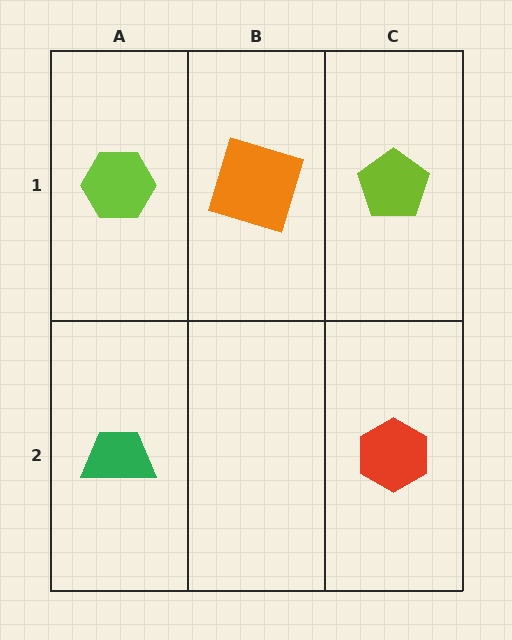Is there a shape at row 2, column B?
No, that cell is empty.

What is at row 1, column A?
A lime hexagon.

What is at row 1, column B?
An orange square.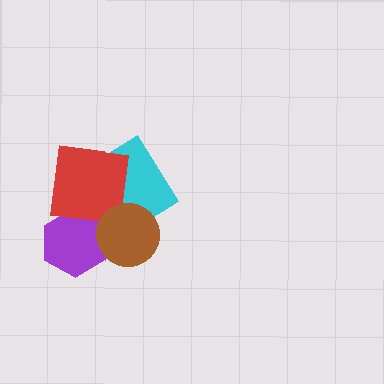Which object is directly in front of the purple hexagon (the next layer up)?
The red square is directly in front of the purple hexagon.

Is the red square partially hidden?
Yes, it is partially covered by another shape.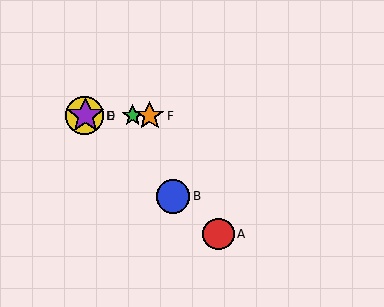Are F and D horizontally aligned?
Yes, both are at y≈116.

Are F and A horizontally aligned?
No, F is at y≈116 and A is at y≈234.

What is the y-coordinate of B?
Object B is at y≈196.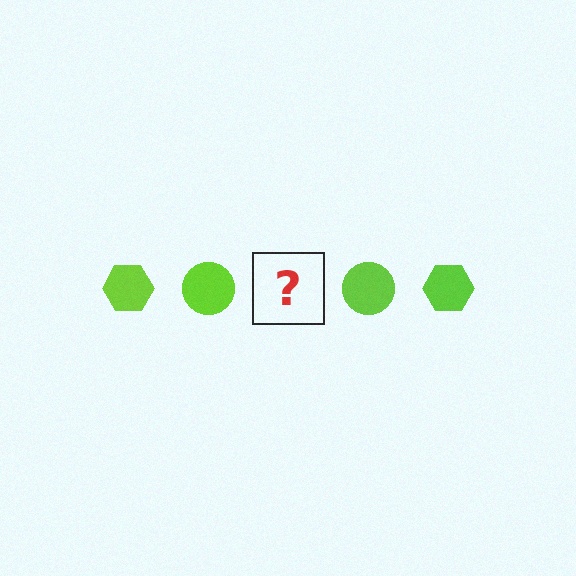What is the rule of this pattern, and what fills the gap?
The rule is that the pattern cycles through hexagon, circle shapes in lime. The gap should be filled with a lime hexagon.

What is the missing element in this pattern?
The missing element is a lime hexagon.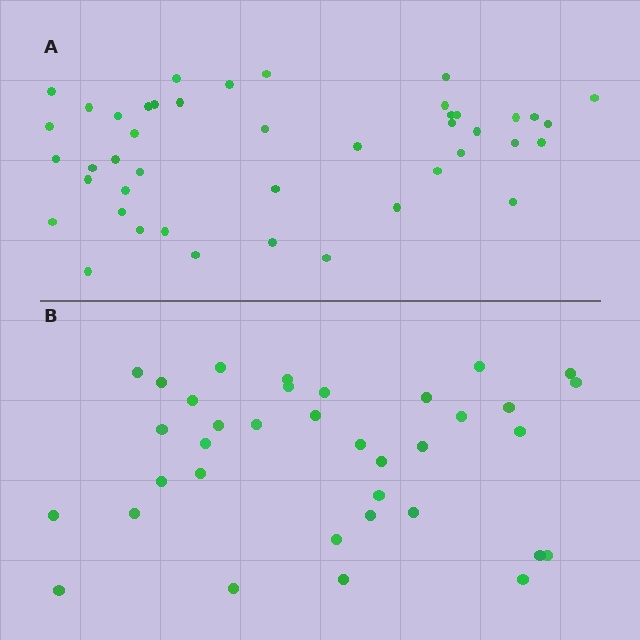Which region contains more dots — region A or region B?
Region A (the top region) has more dots.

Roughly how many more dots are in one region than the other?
Region A has roughly 8 or so more dots than region B.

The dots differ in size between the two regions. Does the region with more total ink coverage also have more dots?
No. Region B has more total ink coverage because its dots are larger, but region A actually contains more individual dots. Total area can be misleading — the number of items is what matters here.